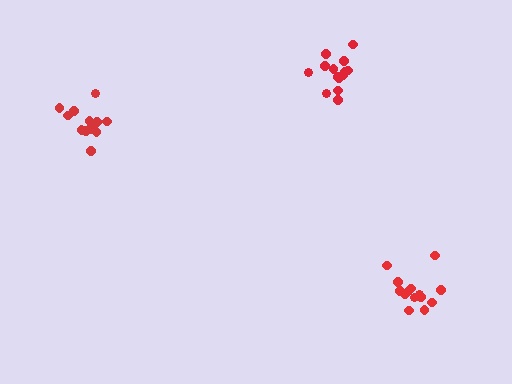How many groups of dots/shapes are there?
There are 3 groups.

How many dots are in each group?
Group 1: 14 dots, Group 2: 14 dots, Group 3: 14 dots (42 total).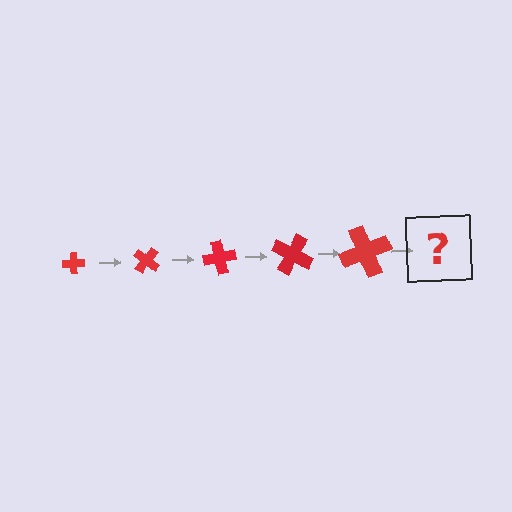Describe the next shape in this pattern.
It should be a cross, larger than the previous one and rotated 200 degrees from the start.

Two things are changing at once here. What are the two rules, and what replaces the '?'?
The two rules are that the cross grows larger each step and it rotates 40 degrees each step. The '?' should be a cross, larger than the previous one and rotated 200 degrees from the start.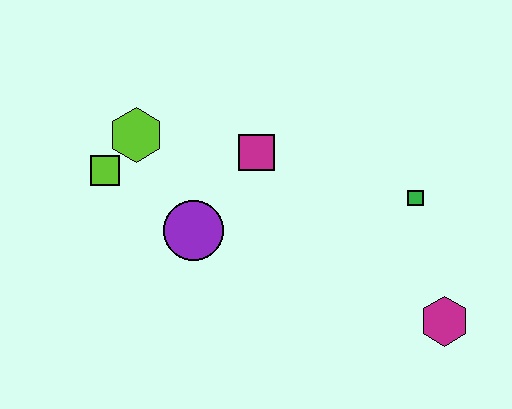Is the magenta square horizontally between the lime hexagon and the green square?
Yes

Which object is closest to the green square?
The magenta hexagon is closest to the green square.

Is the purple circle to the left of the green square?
Yes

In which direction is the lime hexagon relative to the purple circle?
The lime hexagon is above the purple circle.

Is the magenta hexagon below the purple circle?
Yes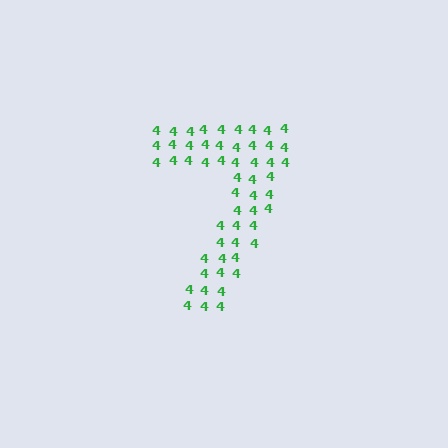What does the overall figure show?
The overall figure shows the digit 7.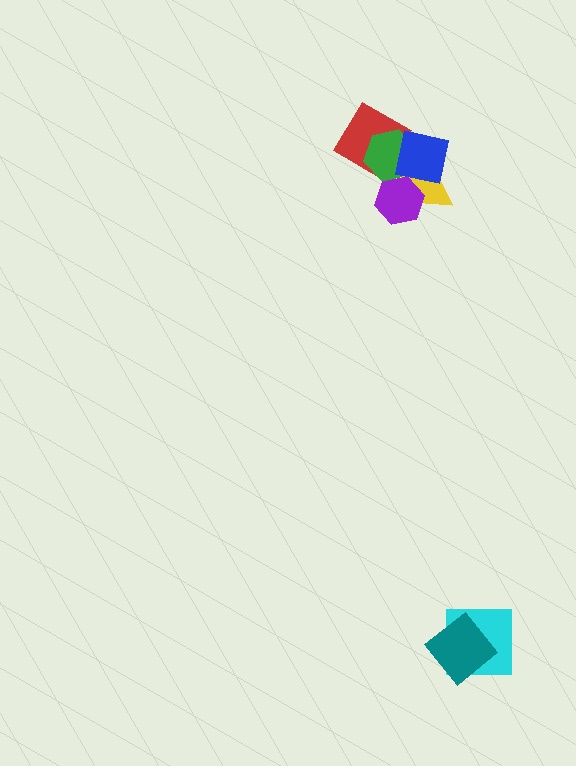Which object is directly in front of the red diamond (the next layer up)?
The green hexagon is directly in front of the red diamond.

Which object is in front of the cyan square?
The teal diamond is in front of the cyan square.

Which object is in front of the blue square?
The purple hexagon is in front of the blue square.